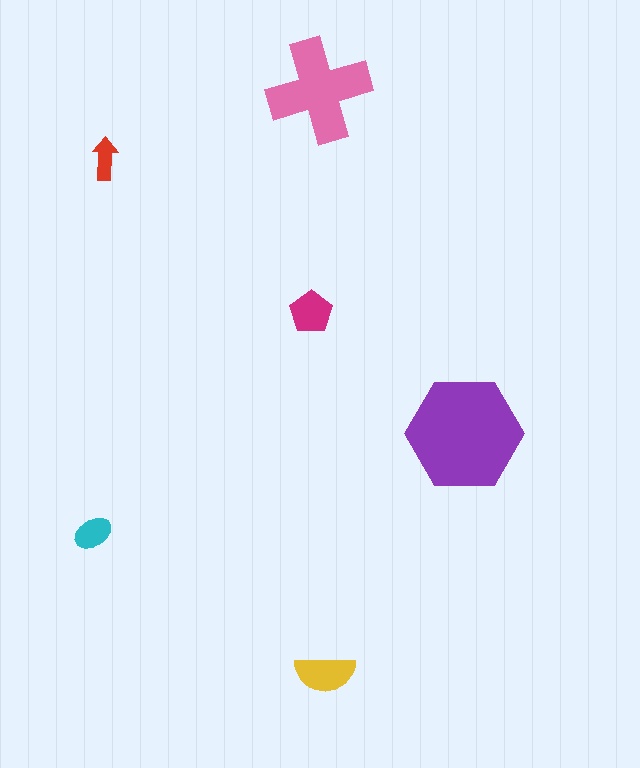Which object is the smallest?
The red arrow.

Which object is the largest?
The purple hexagon.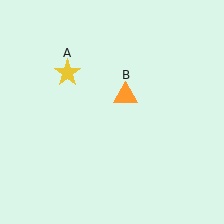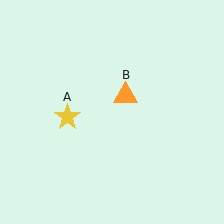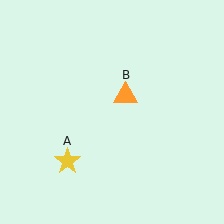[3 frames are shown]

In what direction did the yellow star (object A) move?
The yellow star (object A) moved down.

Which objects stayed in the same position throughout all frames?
Orange triangle (object B) remained stationary.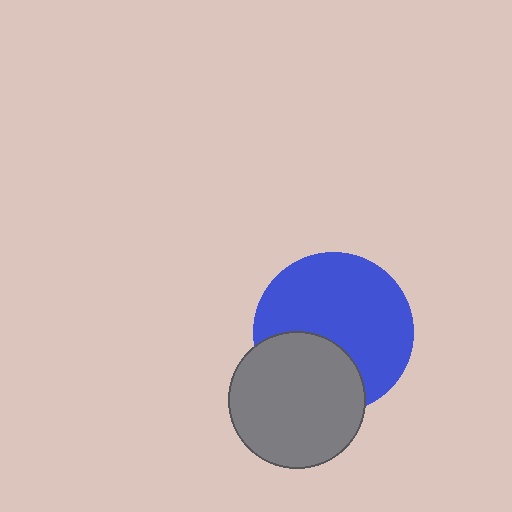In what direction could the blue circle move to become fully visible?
The blue circle could move up. That would shift it out from behind the gray circle entirely.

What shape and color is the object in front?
The object in front is a gray circle.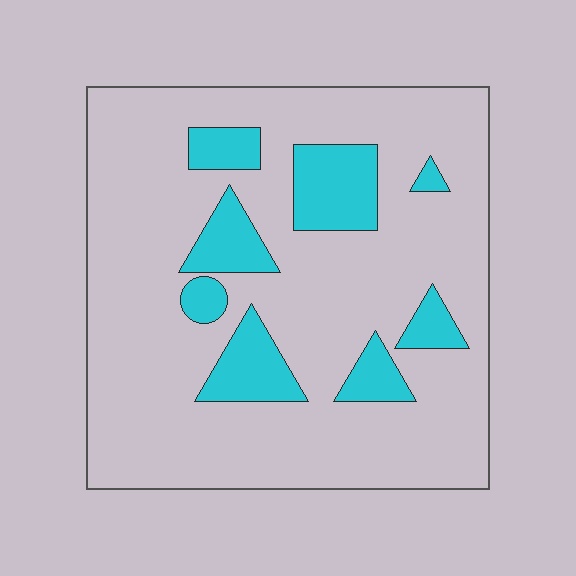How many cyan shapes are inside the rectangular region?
8.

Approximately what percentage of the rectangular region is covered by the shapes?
Approximately 20%.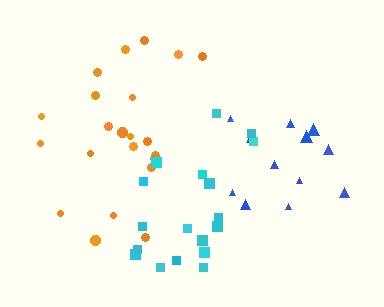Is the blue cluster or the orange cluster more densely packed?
Blue.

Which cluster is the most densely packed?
Cyan.